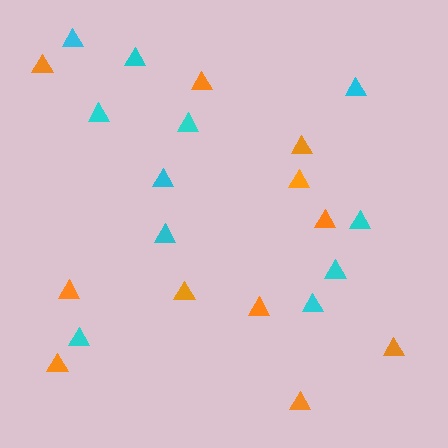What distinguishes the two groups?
There are 2 groups: one group of orange triangles (11) and one group of cyan triangles (11).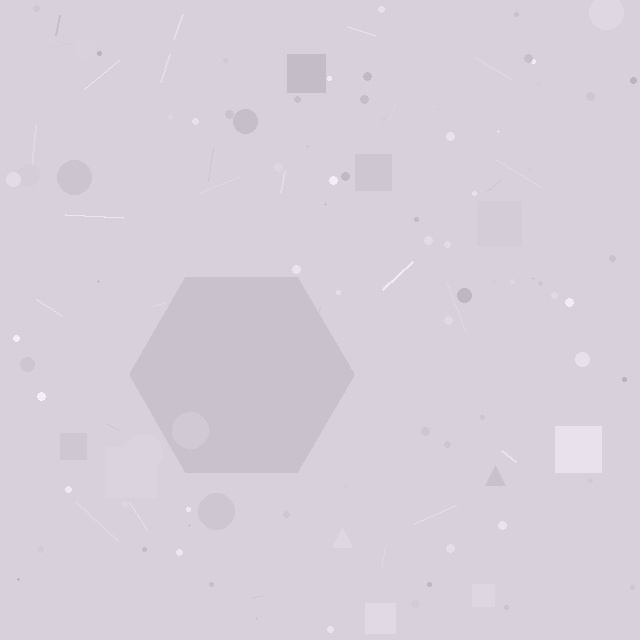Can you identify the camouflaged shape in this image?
The camouflaged shape is a hexagon.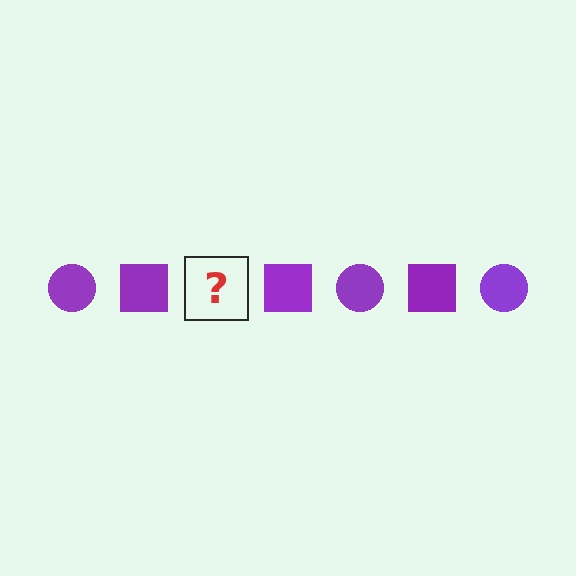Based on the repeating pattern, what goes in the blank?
The blank should be a purple circle.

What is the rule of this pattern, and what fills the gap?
The rule is that the pattern cycles through circle, square shapes in purple. The gap should be filled with a purple circle.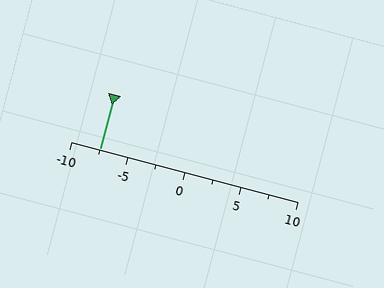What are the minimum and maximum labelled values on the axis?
The axis runs from -10 to 10.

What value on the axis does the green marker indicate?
The marker indicates approximately -7.5.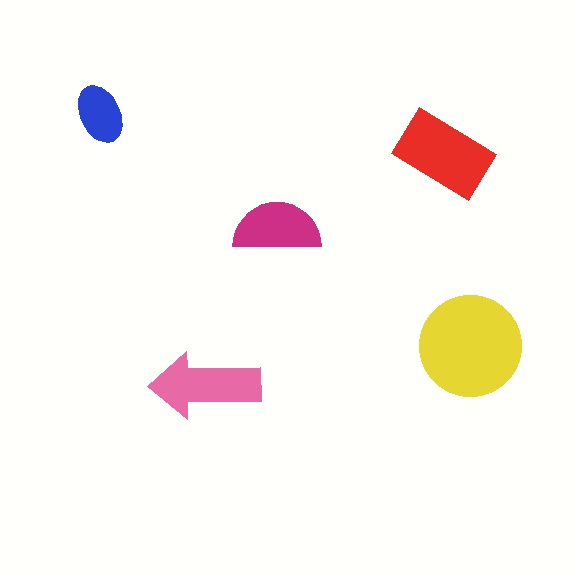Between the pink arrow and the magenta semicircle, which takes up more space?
The pink arrow.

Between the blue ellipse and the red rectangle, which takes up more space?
The red rectangle.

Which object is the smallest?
The blue ellipse.